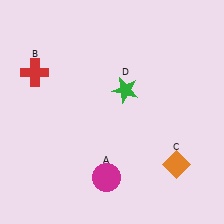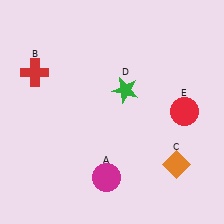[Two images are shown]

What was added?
A red circle (E) was added in Image 2.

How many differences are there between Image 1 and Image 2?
There is 1 difference between the two images.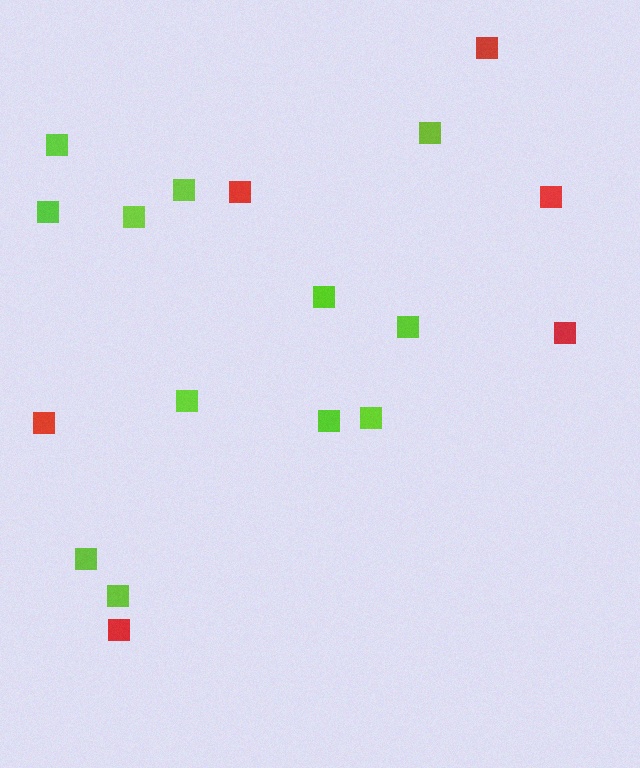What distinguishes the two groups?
There are 2 groups: one group of red squares (6) and one group of lime squares (12).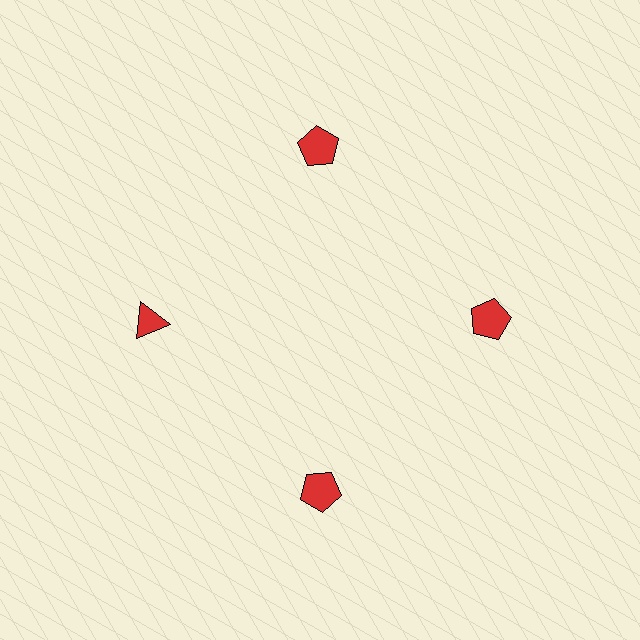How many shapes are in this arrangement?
There are 4 shapes arranged in a ring pattern.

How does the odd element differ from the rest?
It has a different shape: triangle instead of pentagon.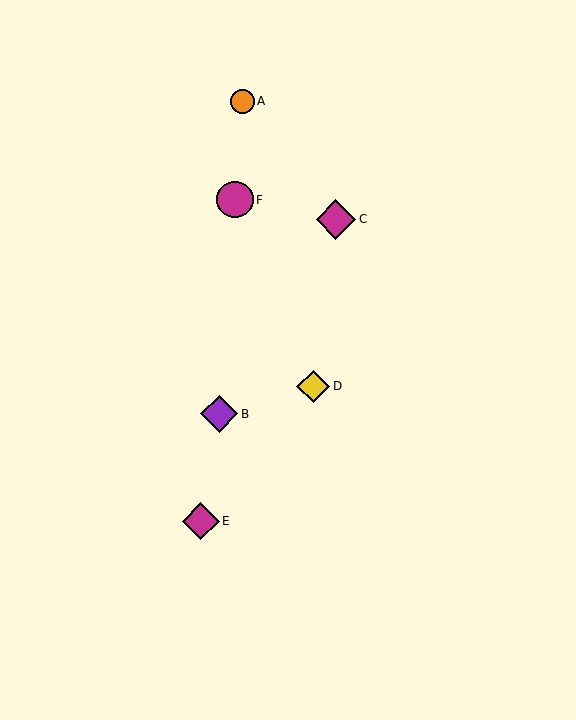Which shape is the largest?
The magenta diamond (labeled C) is the largest.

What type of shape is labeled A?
Shape A is an orange circle.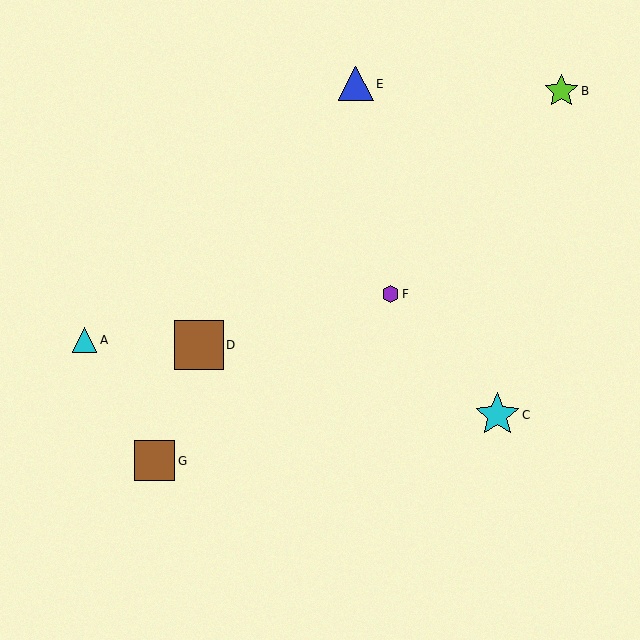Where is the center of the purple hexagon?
The center of the purple hexagon is at (391, 294).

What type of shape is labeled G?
Shape G is a brown square.